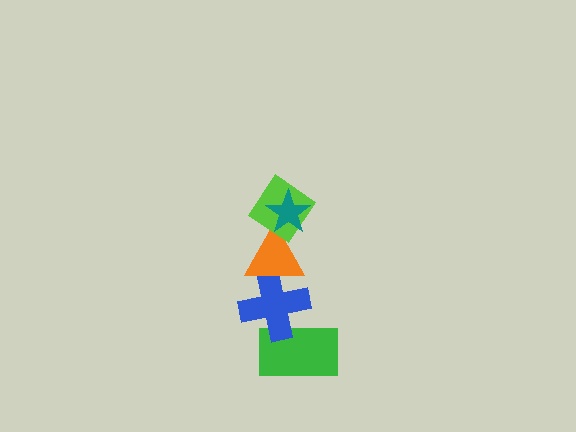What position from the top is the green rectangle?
The green rectangle is 5th from the top.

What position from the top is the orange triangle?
The orange triangle is 3rd from the top.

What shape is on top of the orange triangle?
The lime diamond is on top of the orange triangle.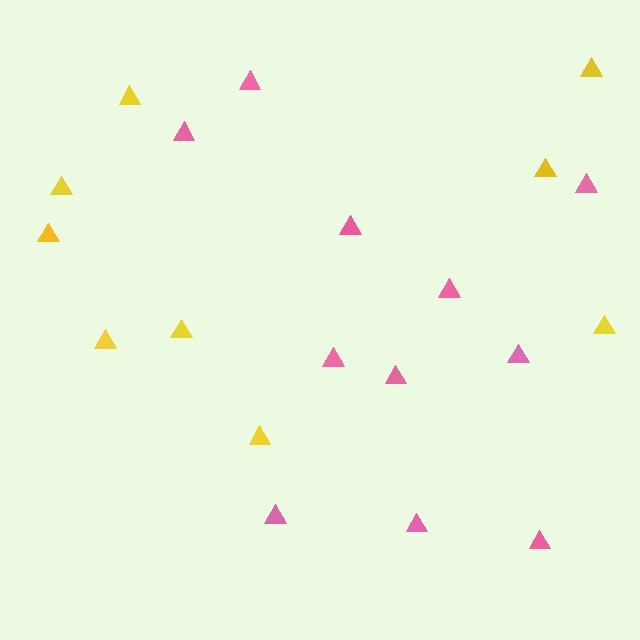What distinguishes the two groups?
There are 2 groups: one group of pink triangles (11) and one group of yellow triangles (9).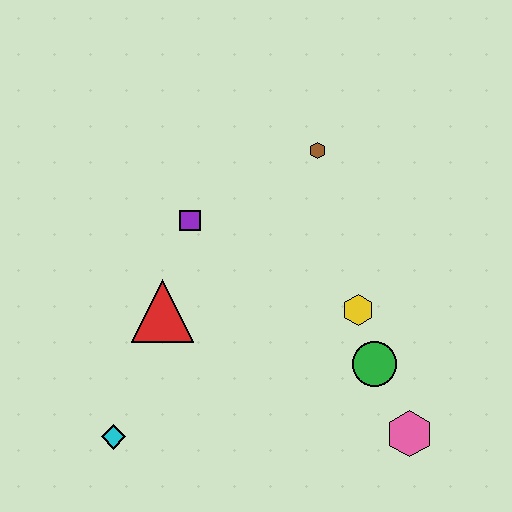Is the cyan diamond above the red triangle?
No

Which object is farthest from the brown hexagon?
The cyan diamond is farthest from the brown hexagon.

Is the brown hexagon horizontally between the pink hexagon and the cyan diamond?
Yes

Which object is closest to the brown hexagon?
The purple square is closest to the brown hexagon.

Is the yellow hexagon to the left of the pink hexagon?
Yes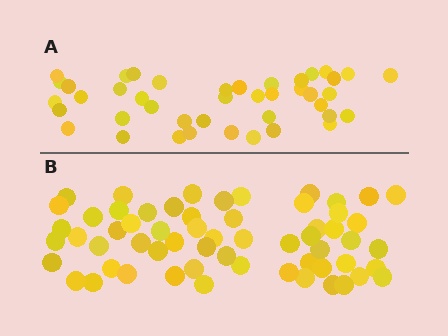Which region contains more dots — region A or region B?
Region B (the bottom region) has more dots.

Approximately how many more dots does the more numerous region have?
Region B has approximately 20 more dots than region A.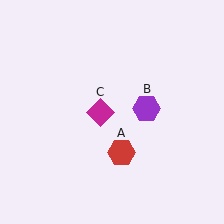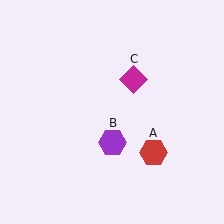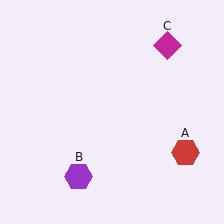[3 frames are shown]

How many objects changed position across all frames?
3 objects changed position: red hexagon (object A), purple hexagon (object B), magenta diamond (object C).